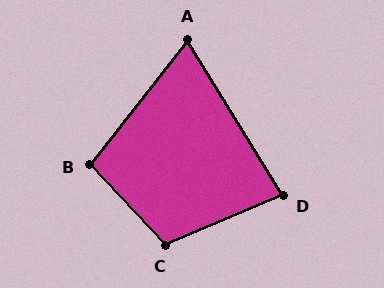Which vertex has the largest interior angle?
C, at approximately 110 degrees.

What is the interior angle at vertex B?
Approximately 98 degrees (obtuse).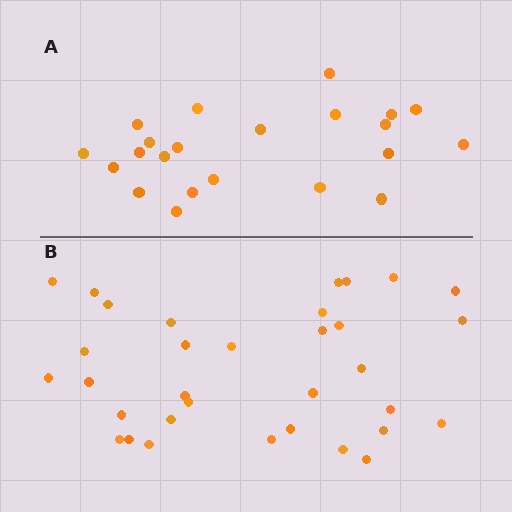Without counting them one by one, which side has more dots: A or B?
Region B (the bottom region) has more dots.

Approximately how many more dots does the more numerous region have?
Region B has roughly 12 or so more dots than region A.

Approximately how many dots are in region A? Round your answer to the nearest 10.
About 20 dots. (The exact count is 22, which rounds to 20.)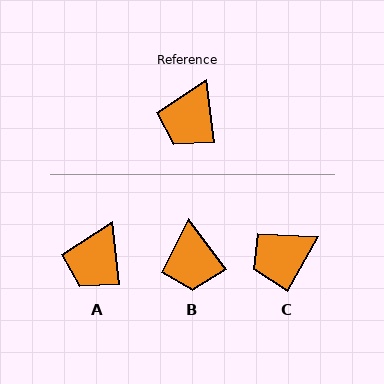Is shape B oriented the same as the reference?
No, it is off by about 30 degrees.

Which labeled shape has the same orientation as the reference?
A.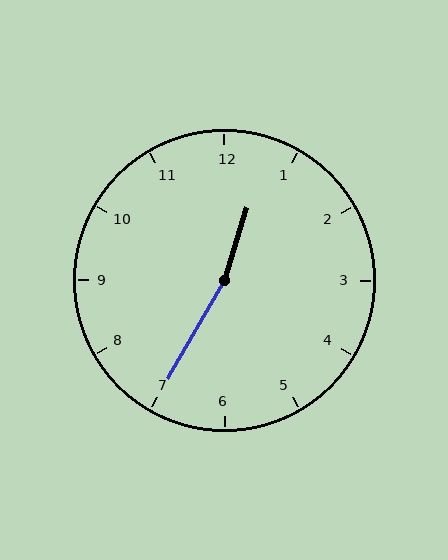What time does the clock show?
12:35.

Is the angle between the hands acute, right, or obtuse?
It is obtuse.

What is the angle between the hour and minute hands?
Approximately 168 degrees.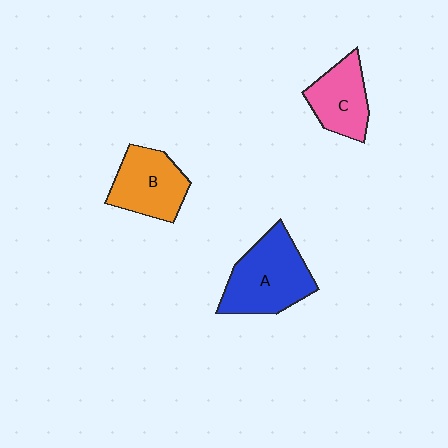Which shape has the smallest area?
Shape C (pink).